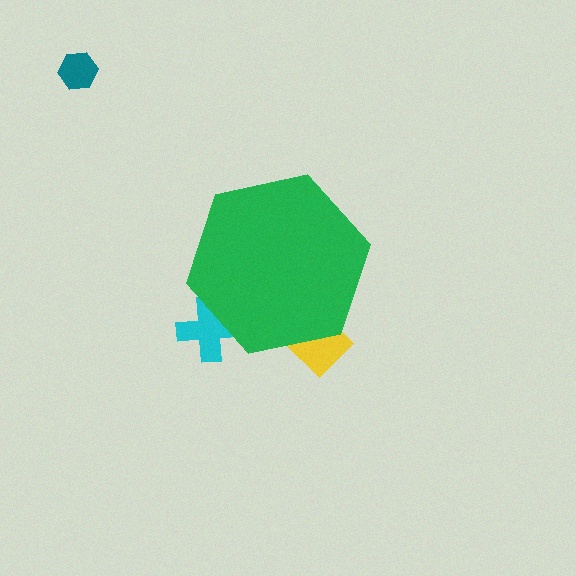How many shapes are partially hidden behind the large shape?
2 shapes are partially hidden.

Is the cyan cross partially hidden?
Yes, the cyan cross is partially hidden behind the green hexagon.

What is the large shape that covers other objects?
A green hexagon.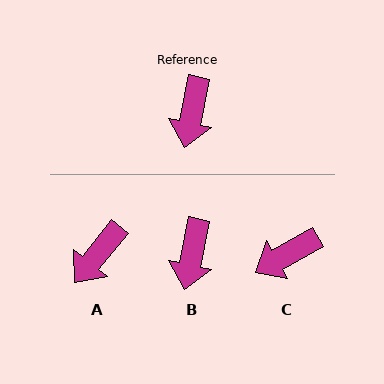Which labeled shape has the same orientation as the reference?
B.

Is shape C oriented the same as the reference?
No, it is off by about 49 degrees.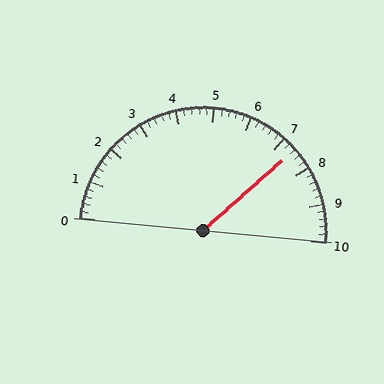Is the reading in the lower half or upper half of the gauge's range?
The reading is in the upper half of the range (0 to 10).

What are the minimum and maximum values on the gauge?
The gauge ranges from 0 to 10.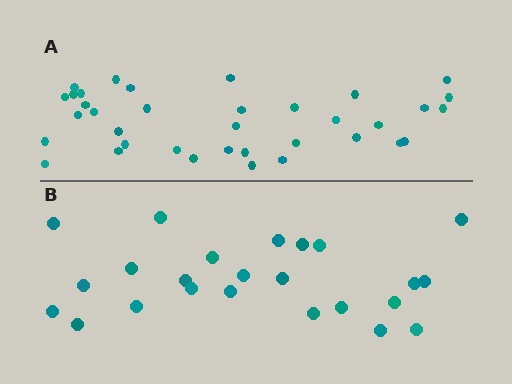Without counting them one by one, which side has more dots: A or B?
Region A (the top region) has more dots.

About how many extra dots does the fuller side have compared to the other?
Region A has roughly 12 or so more dots than region B.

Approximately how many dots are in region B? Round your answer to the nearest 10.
About 20 dots. (The exact count is 24, which rounds to 20.)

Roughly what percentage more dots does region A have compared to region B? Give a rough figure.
About 50% more.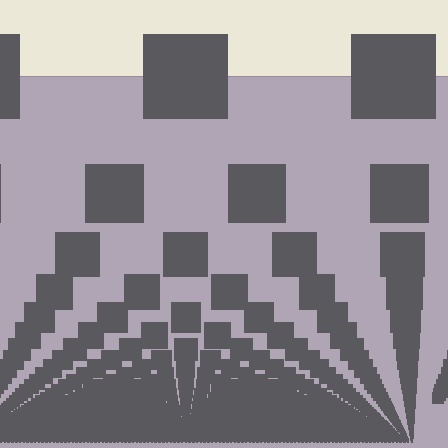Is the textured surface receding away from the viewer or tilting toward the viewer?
The surface appears to tilt toward the viewer. Texture elements get larger and sparser toward the top.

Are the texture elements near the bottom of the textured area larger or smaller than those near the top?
Smaller. The gradient is inverted — elements near the bottom are smaller and denser.